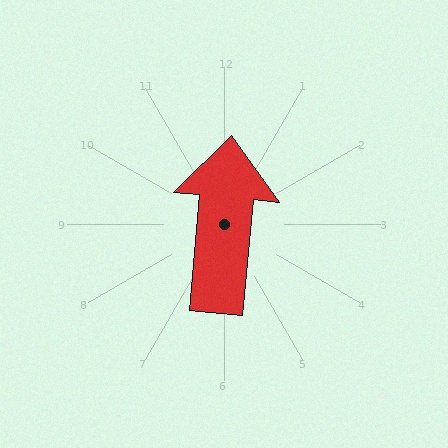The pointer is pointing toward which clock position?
Roughly 12 o'clock.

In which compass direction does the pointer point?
North.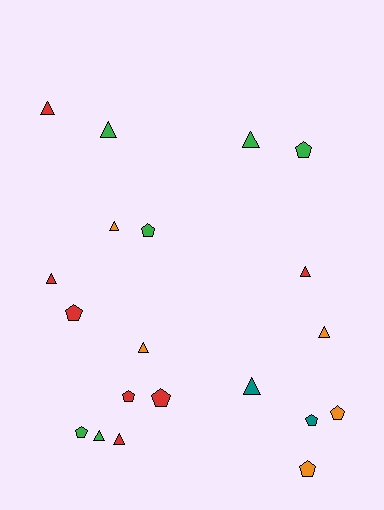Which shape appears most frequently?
Triangle, with 11 objects.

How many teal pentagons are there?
There is 1 teal pentagon.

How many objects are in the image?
There are 20 objects.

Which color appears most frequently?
Red, with 7 objects.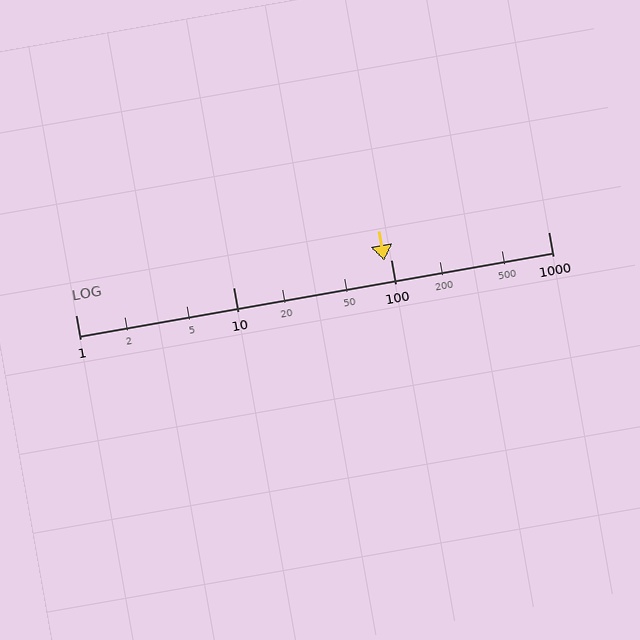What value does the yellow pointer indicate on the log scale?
The pointer indicates approximately 91.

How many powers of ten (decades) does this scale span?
The scale spans 3 decades, from 1 to 1000.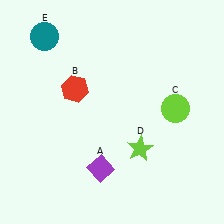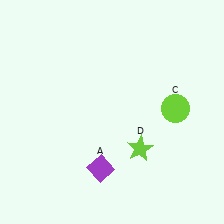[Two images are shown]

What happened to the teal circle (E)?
The teal circle (E) was removed in Image 2. It was in the top-left area of Image 1.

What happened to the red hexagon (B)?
The red hexagon (B) was removed in Image 2. It was in the top-left area of Image 1.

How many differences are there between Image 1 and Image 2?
There are 2 differences between the two images.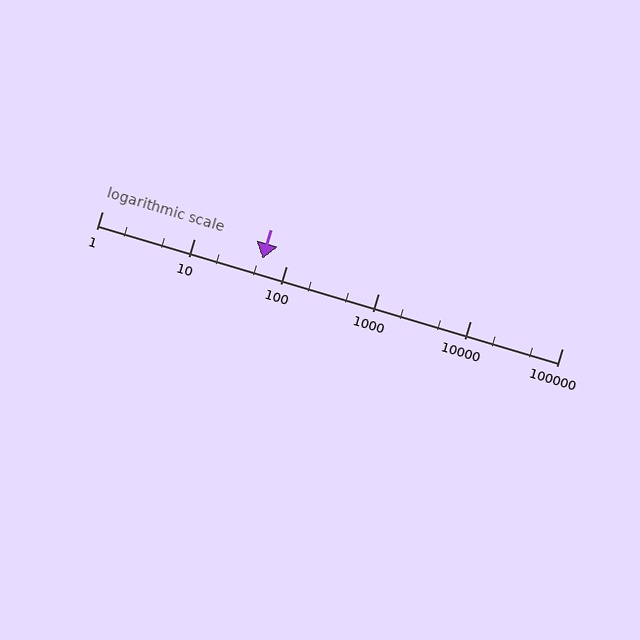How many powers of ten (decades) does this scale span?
The scale spans 5 decades, from 1 to 100000.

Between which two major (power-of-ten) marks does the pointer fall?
The pointer is between 10 and 100.